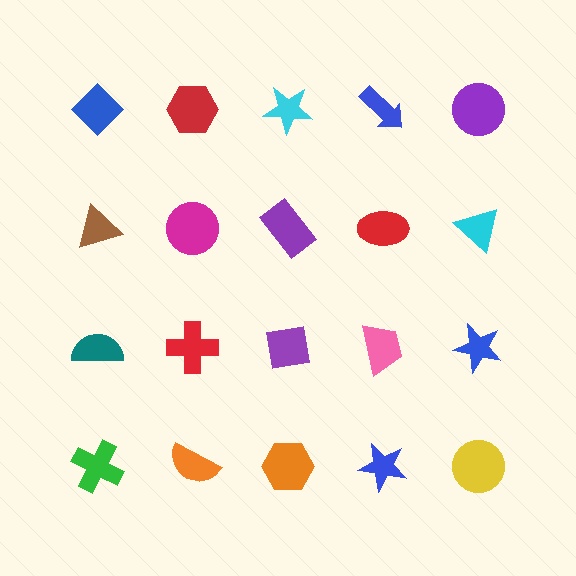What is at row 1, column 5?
A purple circle.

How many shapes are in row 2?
5 shapes.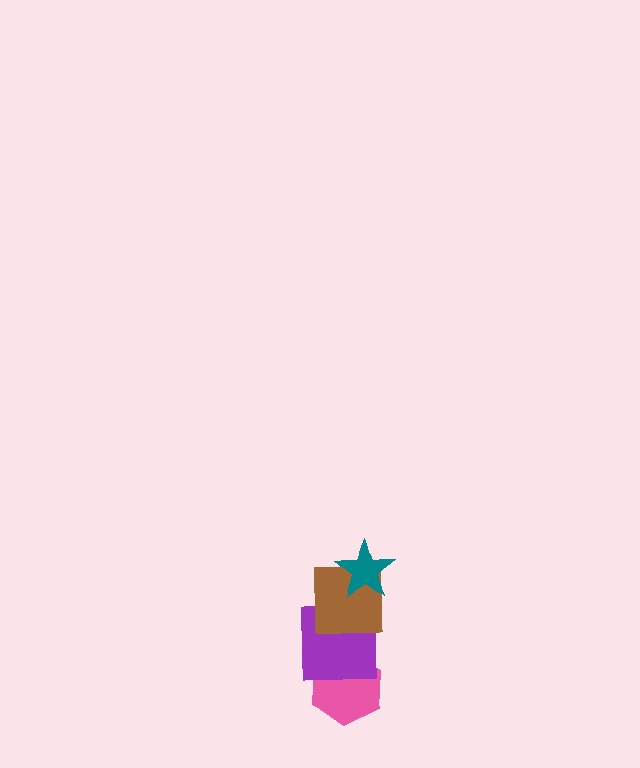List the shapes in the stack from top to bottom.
From top to bottom: the teal star, the brown square, the purple square, the pink hexagon.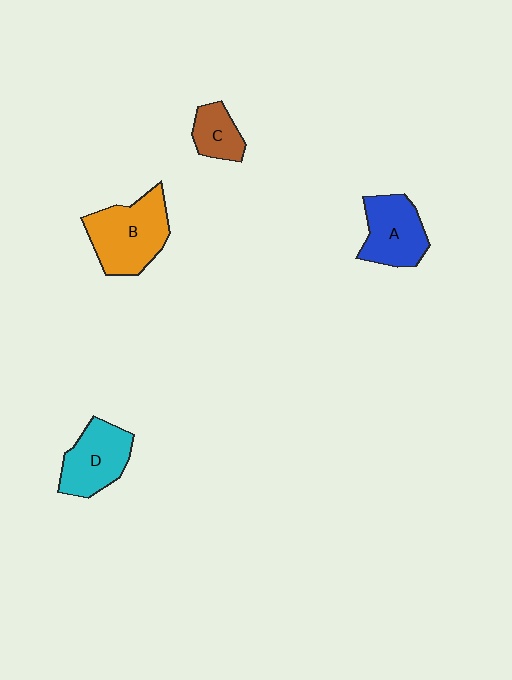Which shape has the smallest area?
Shape C (brown).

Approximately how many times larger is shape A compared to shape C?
Approximately 1.7 times.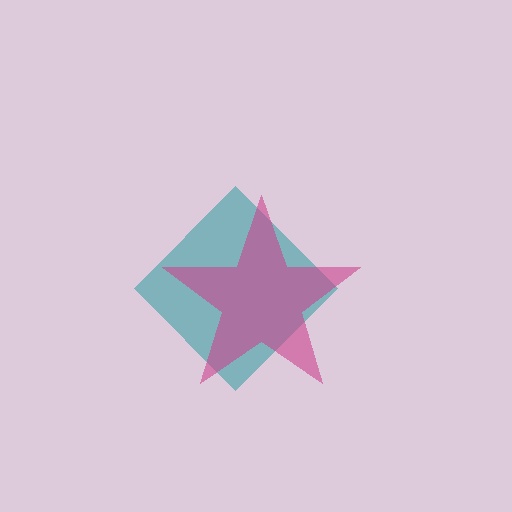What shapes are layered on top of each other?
The layered shapes are: a teal diamond, a magenta star.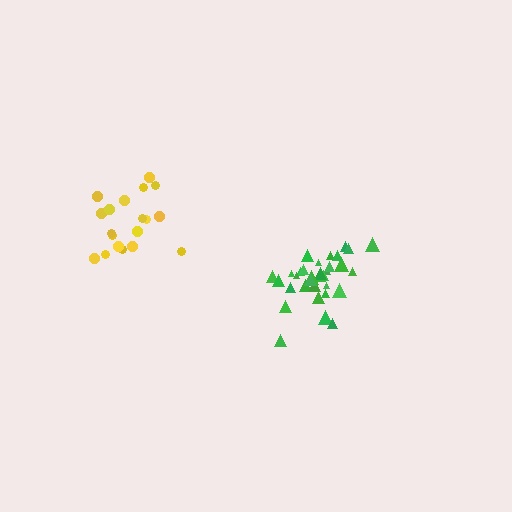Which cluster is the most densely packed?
Green.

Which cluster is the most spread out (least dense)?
Yellow.